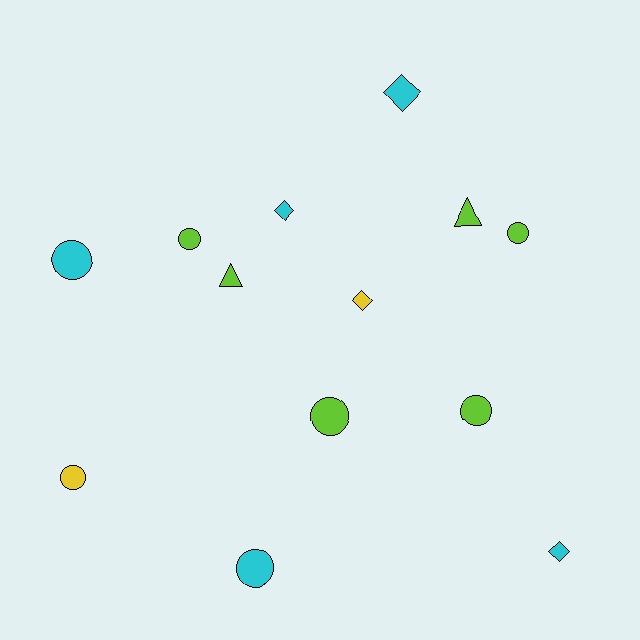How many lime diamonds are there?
There are no lime diamonds.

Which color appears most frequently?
Lime, with 6 objects.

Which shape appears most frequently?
Circle, with 7 objects.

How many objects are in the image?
There are 13 objects.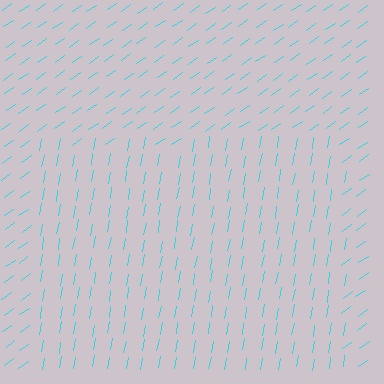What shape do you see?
I see a rectangle.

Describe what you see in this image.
The image is filled with small cyan line segments. A rectangle region in the image has lines oriented differently from the surrounding lines, creating a visible texture boundary.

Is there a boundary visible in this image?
Yes, there is a texture boundary formed by a change in line orientation.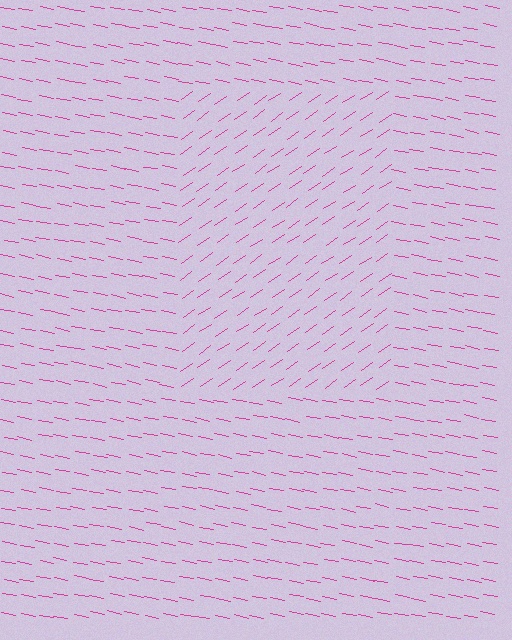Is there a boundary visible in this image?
Yes, there is a texture boundary formed by a change in line orientation.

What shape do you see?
I see a rectangle.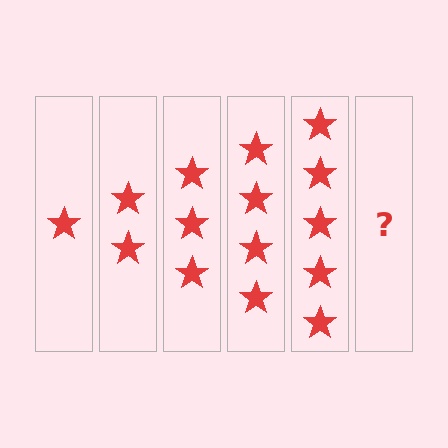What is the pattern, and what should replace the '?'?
The pattern is that each step adds one more star. The '?' should be 6 stars.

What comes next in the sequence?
The next element should be 6 stars.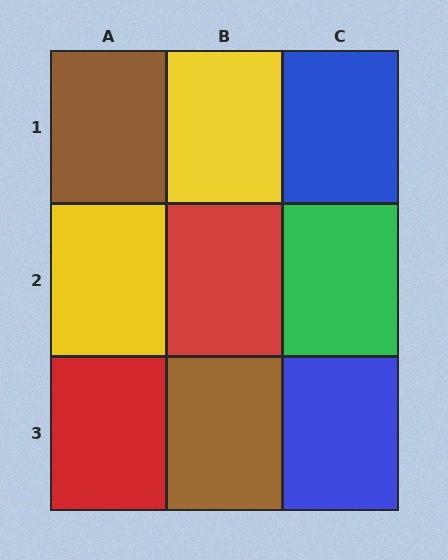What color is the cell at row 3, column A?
Red.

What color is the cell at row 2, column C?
Green.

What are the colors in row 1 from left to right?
Brown, yellow, blue.